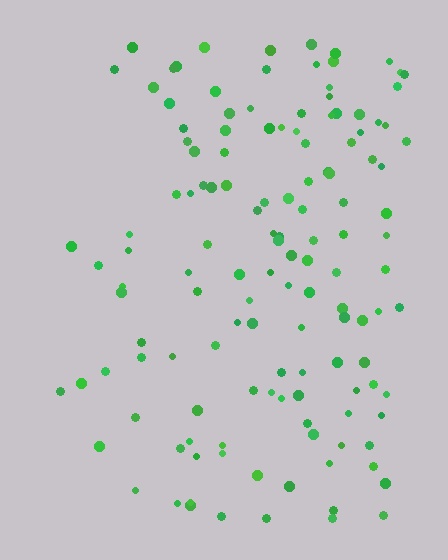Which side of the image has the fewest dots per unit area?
The left.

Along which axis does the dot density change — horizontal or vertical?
Horizontal.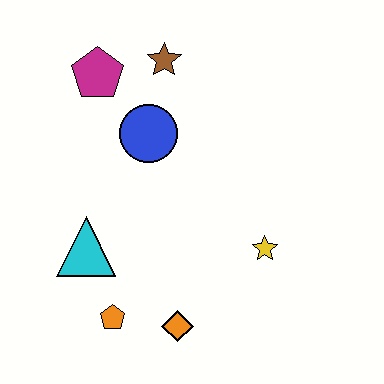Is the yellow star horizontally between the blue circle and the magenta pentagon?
No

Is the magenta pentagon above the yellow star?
Yes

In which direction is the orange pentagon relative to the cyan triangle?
The orange pentagon is below the cyan triangle.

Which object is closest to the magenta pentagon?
The brown star is closest to the magenta pentagon.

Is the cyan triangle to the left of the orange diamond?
Yes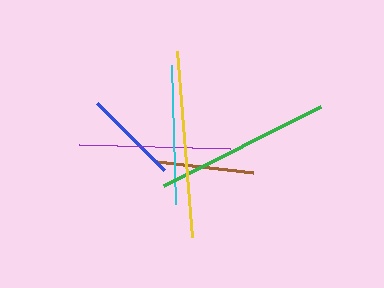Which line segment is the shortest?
The blue line is the shortest at approximately 95 pixels.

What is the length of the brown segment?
The brown segment is approximately 96 pixels long.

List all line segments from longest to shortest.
From longest to shortest: yellow, green, purple, cyan, brown, blue.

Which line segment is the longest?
The yellow line is the longest at approximately 186 pixels.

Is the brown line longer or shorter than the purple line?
The purple line is longer than the brown line.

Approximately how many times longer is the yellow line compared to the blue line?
The yellow line is approximately 2.0 times the length of the blue line.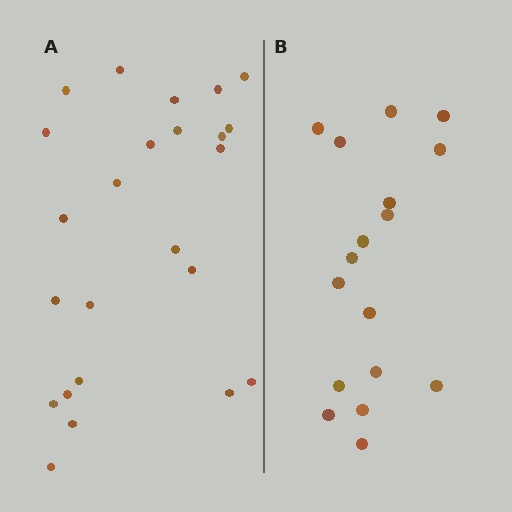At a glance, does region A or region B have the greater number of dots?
Region A (the left region) has more dots.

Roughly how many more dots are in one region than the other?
Region A has roughly 8 or so more dots than region B.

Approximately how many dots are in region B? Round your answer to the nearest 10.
About 20 dots. (The exact count is 17, which rounds to 20.)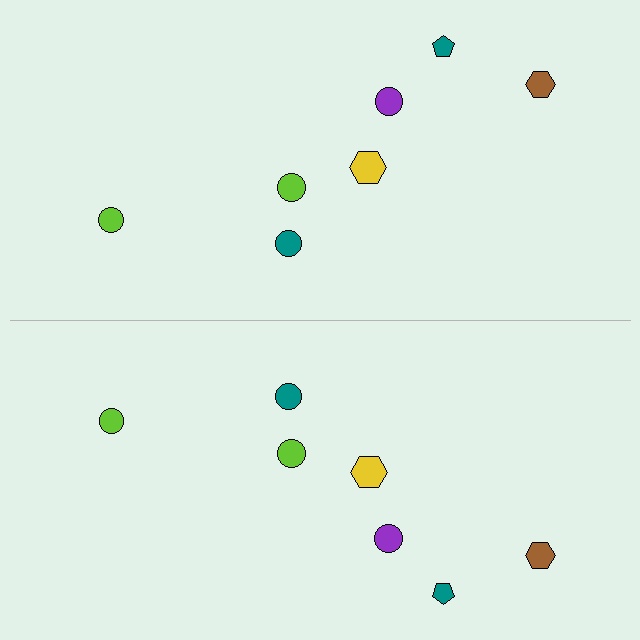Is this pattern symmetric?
Yes, this pattern has bilateral (reflection) symmetry.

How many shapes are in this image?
There are 14 shapes in this image.